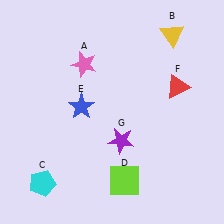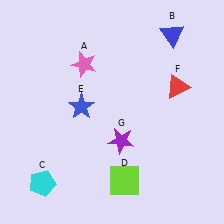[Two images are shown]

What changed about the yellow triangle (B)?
In Image 1, B is yellow. In Image 2, it changed to blue.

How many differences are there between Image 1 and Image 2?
There is 1 difference between the two images.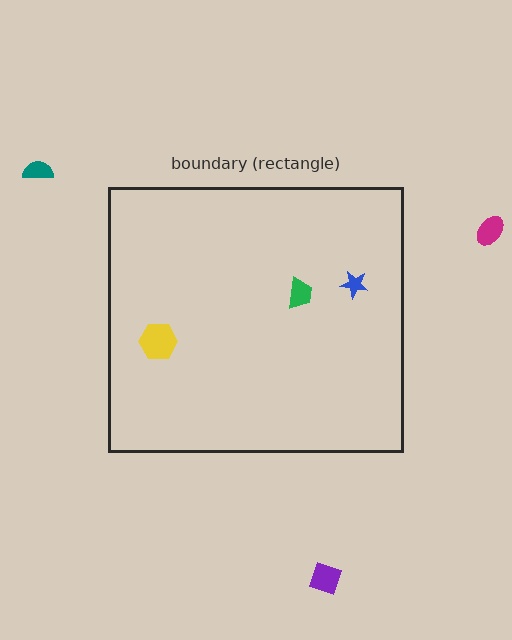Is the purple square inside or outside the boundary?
Outside.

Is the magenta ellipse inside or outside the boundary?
Outside.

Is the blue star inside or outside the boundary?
Inside.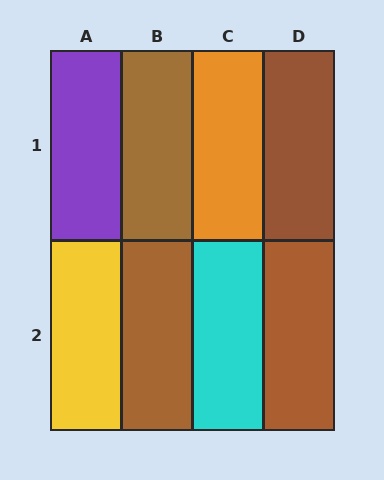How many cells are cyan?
1 cell is cyan.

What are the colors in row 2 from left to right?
Yellow, brown, cyan, brown.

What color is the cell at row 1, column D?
Brown.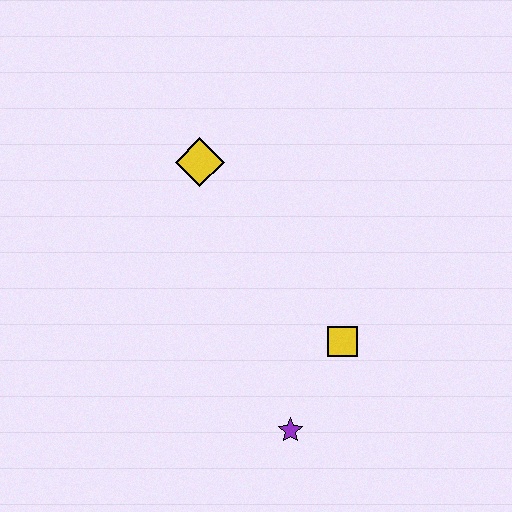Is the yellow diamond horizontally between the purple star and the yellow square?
No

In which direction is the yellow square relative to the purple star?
The yellow square is above the purple star.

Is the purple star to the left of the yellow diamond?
No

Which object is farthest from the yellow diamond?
The purple star is farthest from the yellow diamond.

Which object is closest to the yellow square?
The purple star is closest to the yellow square.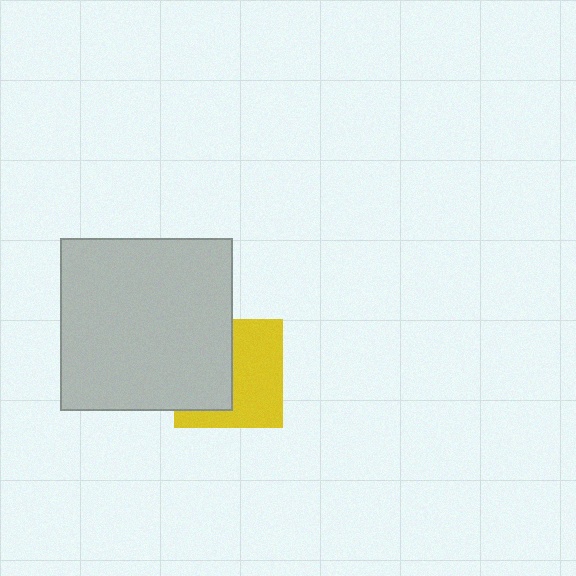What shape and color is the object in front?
The object in front is a light gray square.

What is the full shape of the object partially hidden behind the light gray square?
The partially hidden object is a yellow square.